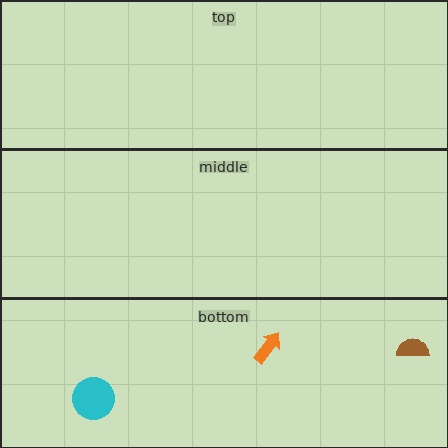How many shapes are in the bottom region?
3.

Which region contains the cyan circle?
The bottom region.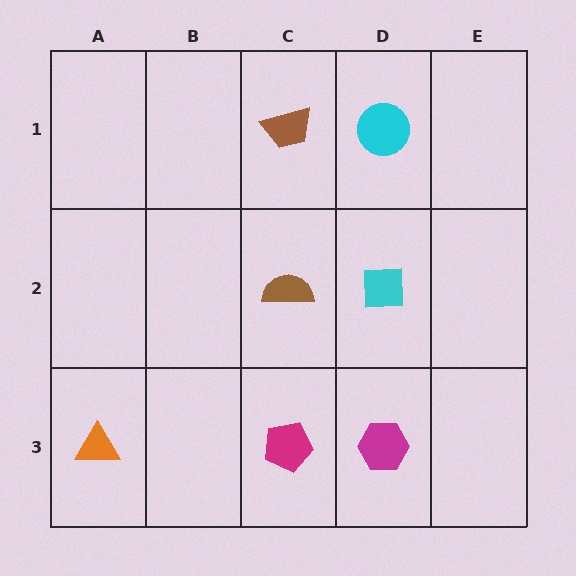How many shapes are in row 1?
2 shapes.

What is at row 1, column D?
A cyan circle.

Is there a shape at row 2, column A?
No, that cell is empty.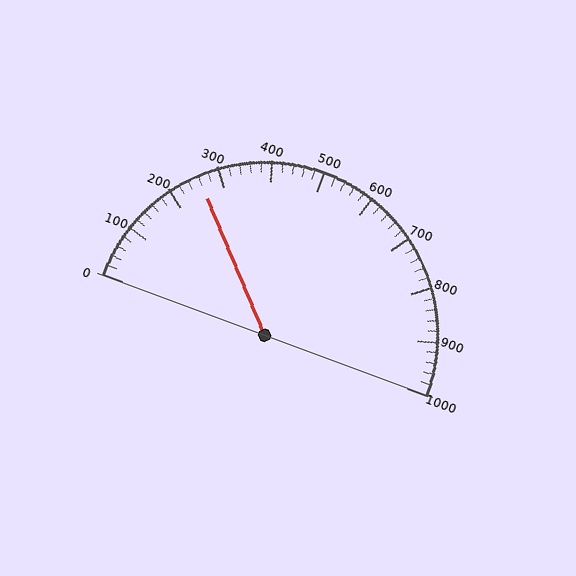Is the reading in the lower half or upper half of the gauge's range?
The reading is in the lower half of the range (0 to 1000).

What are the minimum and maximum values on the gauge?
The gauge ranges from 0 to 1000.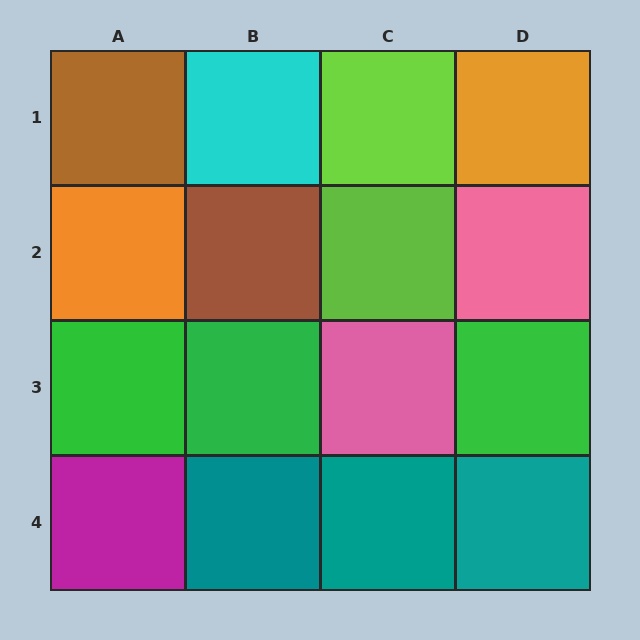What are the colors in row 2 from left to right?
Orange, brown, lime, pink.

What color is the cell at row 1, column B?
Cyan.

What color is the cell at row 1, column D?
Orange.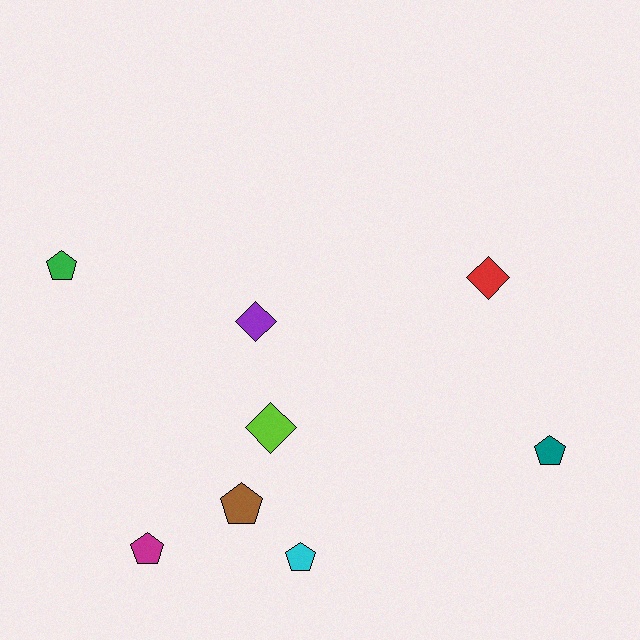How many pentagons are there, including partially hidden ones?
There are 5 pentagons.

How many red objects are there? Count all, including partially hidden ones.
There is 1 red object.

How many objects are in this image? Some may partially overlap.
There are 8 objects.